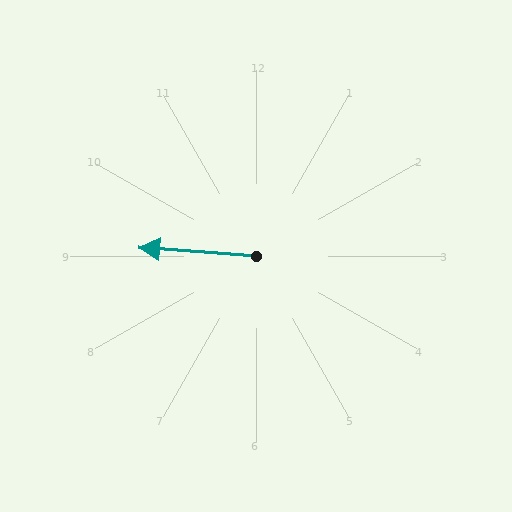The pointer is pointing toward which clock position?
Roughly 9 o'clock.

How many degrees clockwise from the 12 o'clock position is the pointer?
Approximately 274 degrees.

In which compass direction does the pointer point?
West.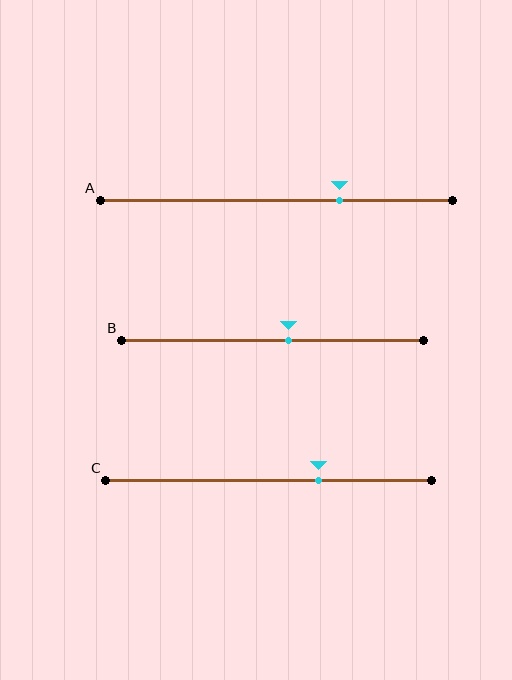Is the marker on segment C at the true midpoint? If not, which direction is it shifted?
No, the marker on segment C is shifted to the right by about 15% of the segment length.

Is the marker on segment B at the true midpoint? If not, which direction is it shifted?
No, the marker on segment B is shifted to the right by about 5% of the segment length.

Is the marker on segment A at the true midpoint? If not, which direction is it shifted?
No, the marker on segment A is shifted to the right by about 18% of the segment length.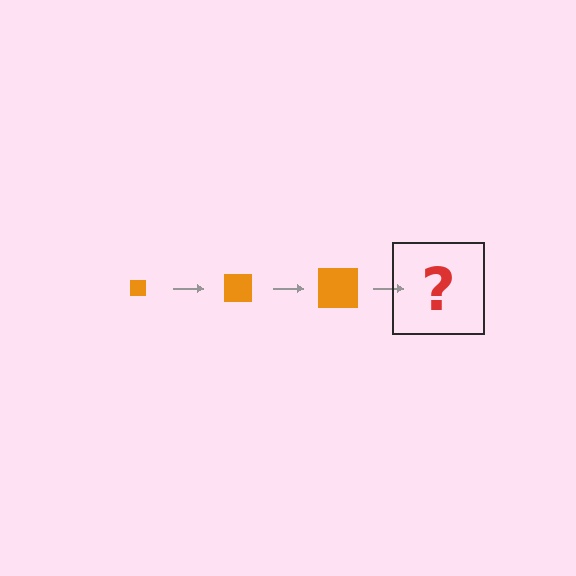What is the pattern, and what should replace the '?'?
The pattern is that the square gets progressively larger each step. The '?' should be an orange square, larger than the previous one.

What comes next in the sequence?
The next element should be an orange square, larger than the previous one.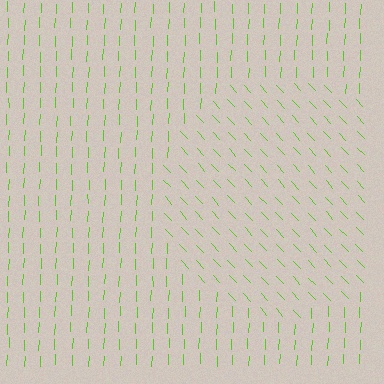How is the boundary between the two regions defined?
The boundary is defined purely by a change in line orientation (approximately 45 degrees difference). All lines are the same color and thickness.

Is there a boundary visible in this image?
Yes, there is a texture boundary formed by a change in line orientation.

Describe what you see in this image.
The image is filled with small lime line segments. A circle region in the image has lines oriented differently from the surrounding lines, creating a visible texture boundary.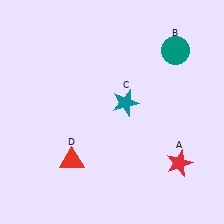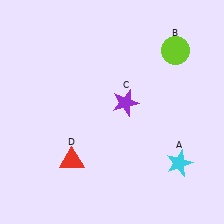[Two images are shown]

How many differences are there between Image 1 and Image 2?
There are 3 differences between the two images.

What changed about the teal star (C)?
In Image 1, C is teal. In Image 2, it changed to purple.